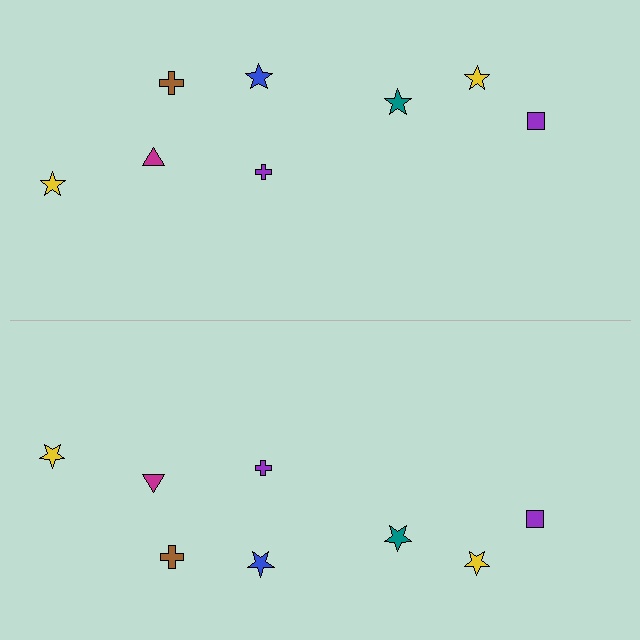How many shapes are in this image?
There are 16 shapes in this image.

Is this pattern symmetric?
Yes, this pattern has bilateral (reflection) symmetry.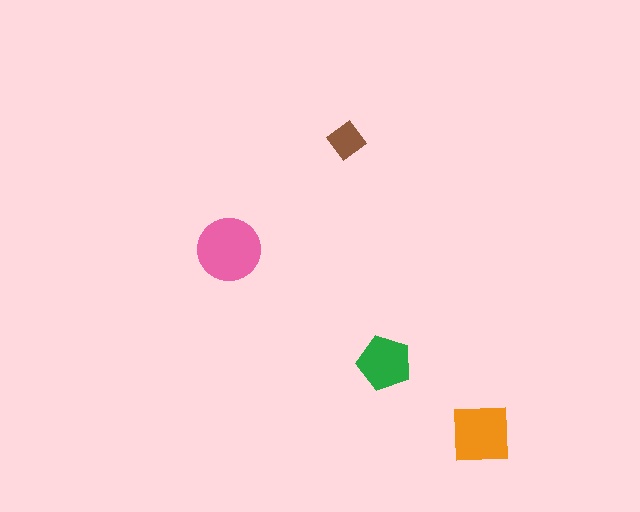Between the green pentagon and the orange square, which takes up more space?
The orange square.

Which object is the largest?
The pink circle.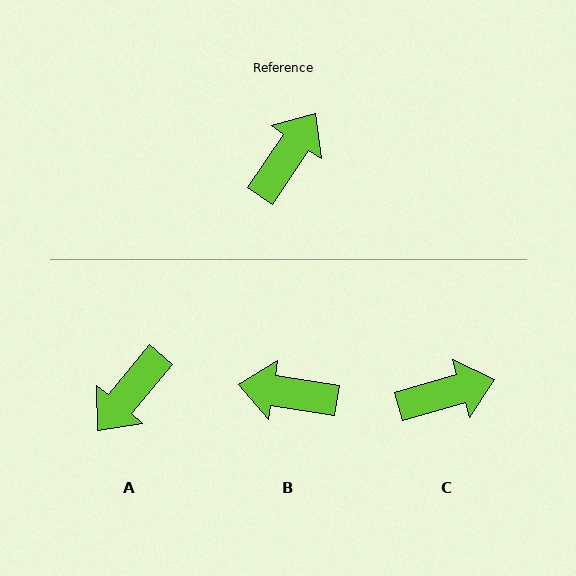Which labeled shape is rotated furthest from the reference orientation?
A, about 174 degrees away.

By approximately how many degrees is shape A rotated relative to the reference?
Approximately 174 degrees counter-clockwise.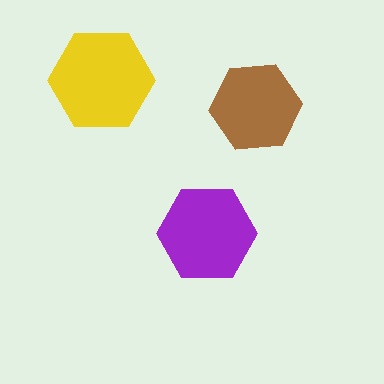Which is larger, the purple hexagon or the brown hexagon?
The purple one.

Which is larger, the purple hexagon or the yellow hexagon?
The yellow one.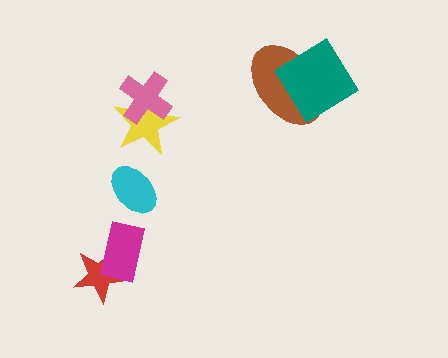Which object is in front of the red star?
The magenta rectangle is in front of the red star.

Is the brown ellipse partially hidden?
Yes, it is partially covered by another shape.